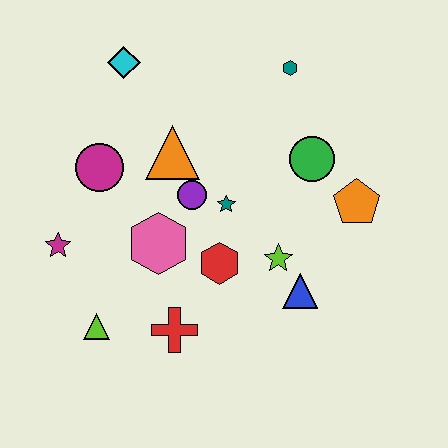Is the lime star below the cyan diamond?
Yes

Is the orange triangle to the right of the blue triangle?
No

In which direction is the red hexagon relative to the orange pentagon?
The red hexagon is to the left of the orange pentagon.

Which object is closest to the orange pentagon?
The green circle is closest to the orange pentagon.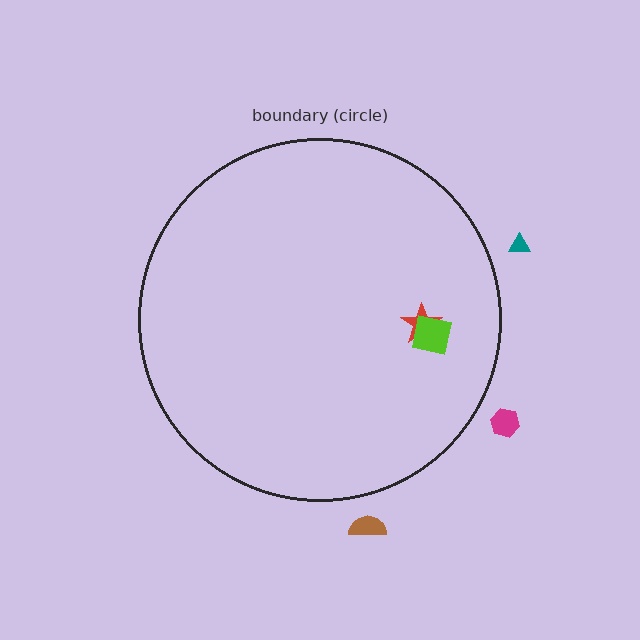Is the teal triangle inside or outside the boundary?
Outside.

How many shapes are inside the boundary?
2 inside, 3 outside.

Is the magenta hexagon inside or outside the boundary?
Outside.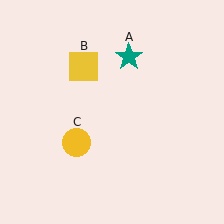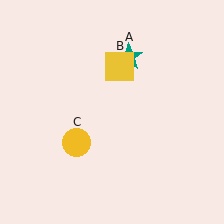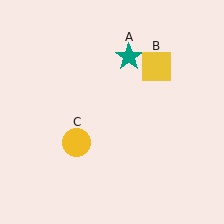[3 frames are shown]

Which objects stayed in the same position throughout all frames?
Teal star (object A) and yellow circle (object C) remained stationary.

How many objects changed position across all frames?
1 object changed position: yellow square (object B).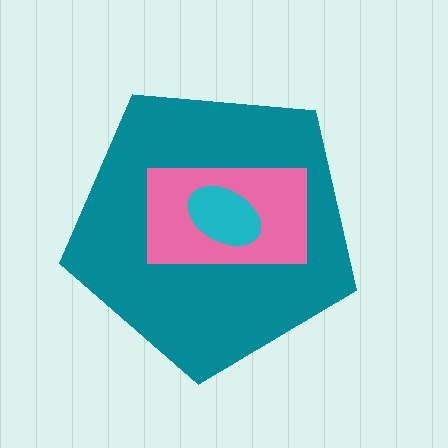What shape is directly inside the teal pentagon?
The pink rectangle.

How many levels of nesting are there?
3.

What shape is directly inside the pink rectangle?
The cyan ellipse.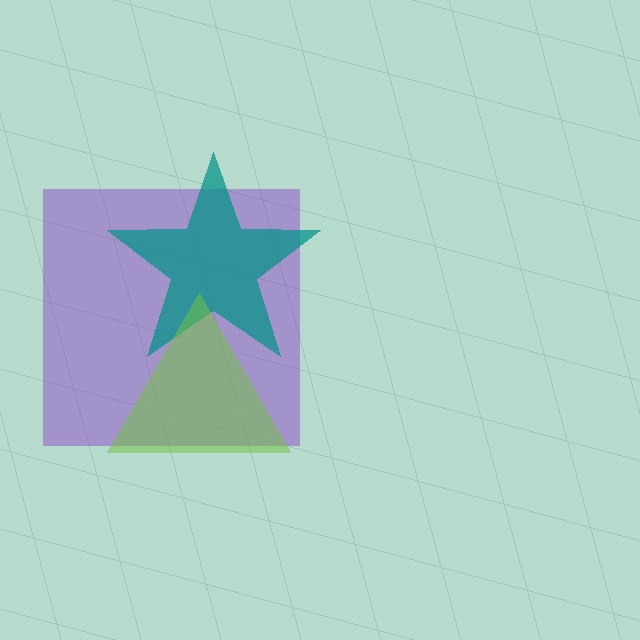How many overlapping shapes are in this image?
There are 3 overlapping shapes in the image.